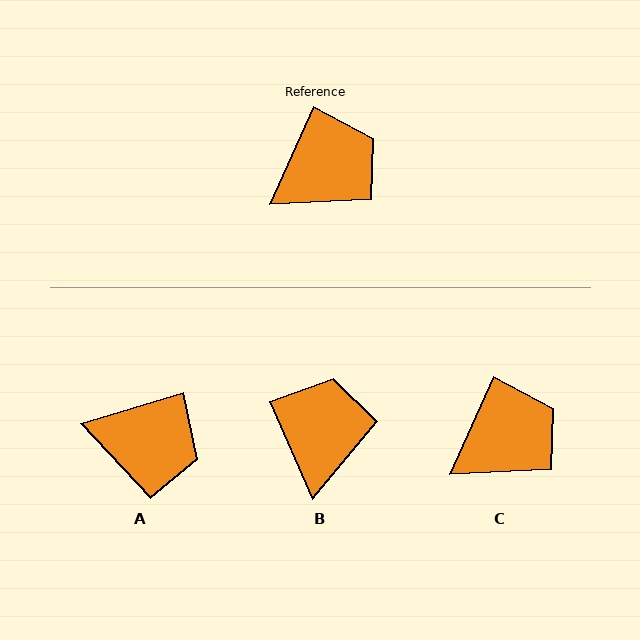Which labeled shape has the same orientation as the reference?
C.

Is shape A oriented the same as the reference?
No, it is off by about 49 degrees.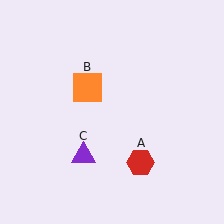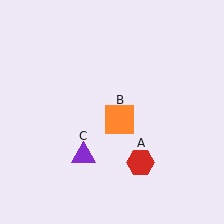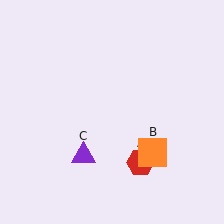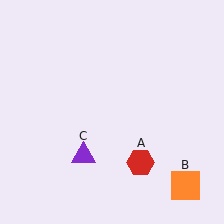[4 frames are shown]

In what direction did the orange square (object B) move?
The orange square (object B) moved down and to the right.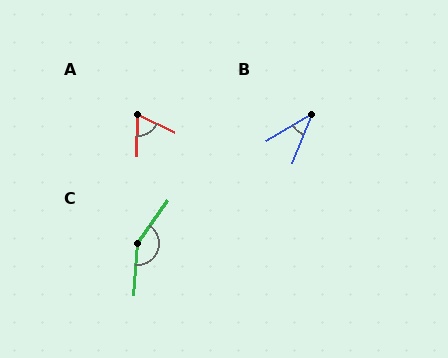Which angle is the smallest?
B, at approximately 38 degrees.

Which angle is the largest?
C, at approximately 149 degrees.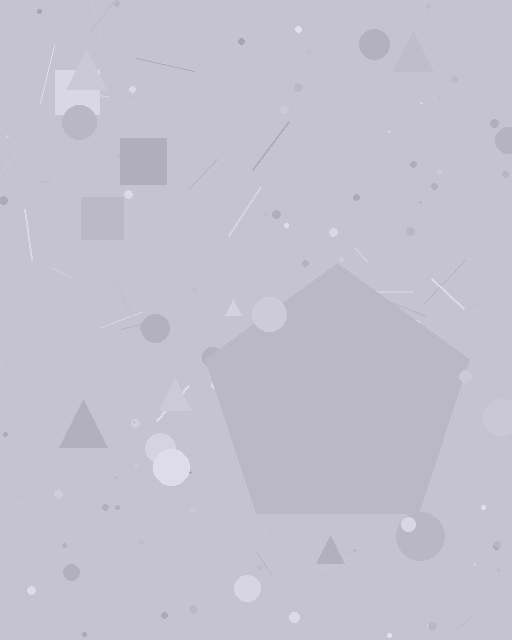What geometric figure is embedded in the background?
A pentagon is embedded in the background.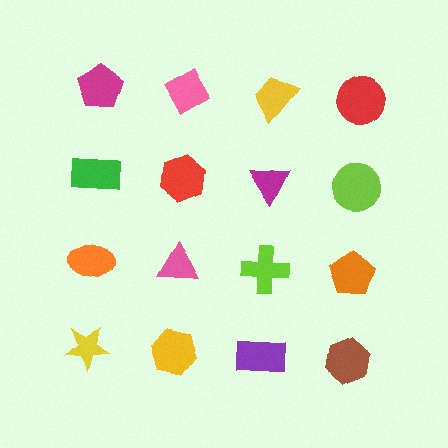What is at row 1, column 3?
A yellow trapezoid.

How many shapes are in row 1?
4 shapes.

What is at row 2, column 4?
A lime circle.